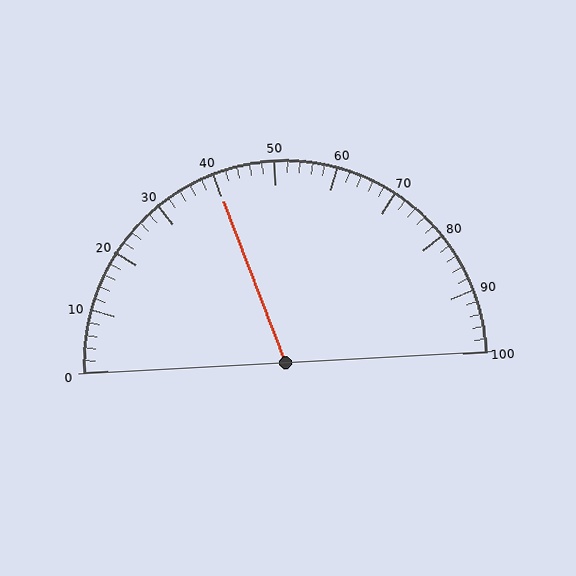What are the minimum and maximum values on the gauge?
The gauge ranges from 0 to 100.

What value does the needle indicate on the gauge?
The needle indicates approximately 40.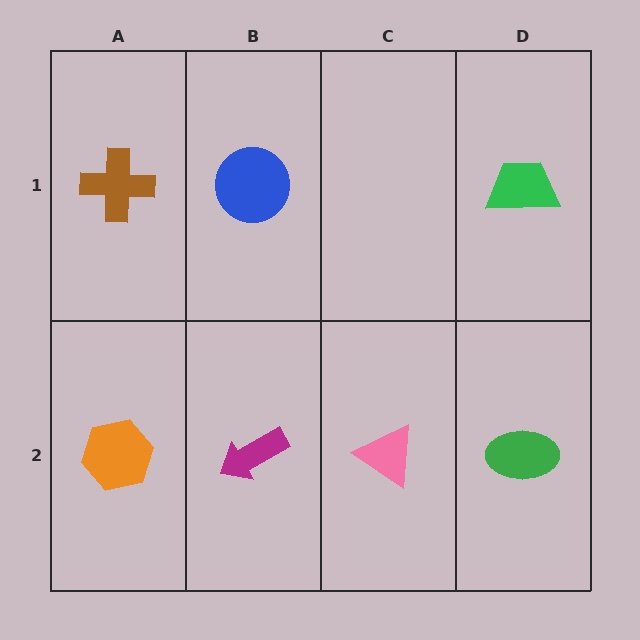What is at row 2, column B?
A magenta arrow.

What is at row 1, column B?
A blue circle.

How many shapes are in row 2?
4 shapes.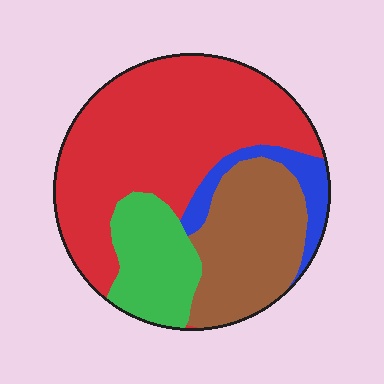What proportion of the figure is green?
Green takes up less than a quarter of the figure.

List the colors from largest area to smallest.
From largest to smallest: red, brown, green, blue.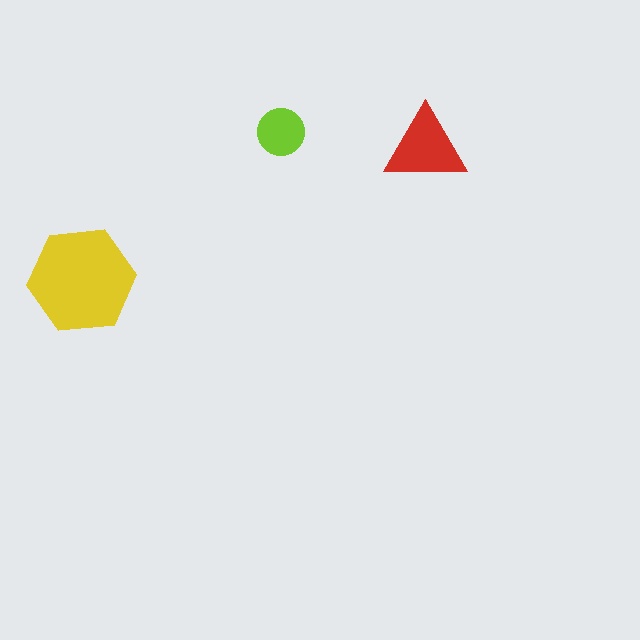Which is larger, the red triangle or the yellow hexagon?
The yellow hexagon.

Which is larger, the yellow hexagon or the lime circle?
The yellow hexagon.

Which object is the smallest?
The lime circle.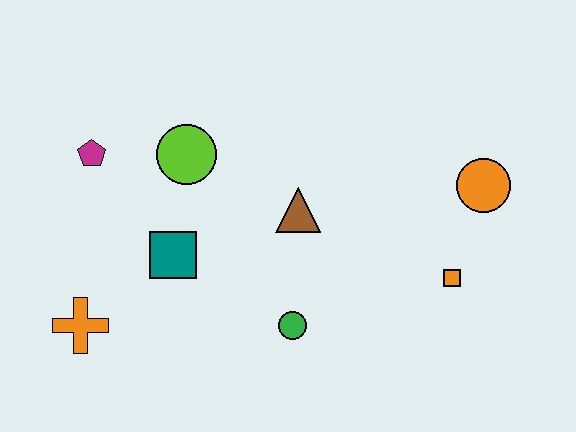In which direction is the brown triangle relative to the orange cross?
The brown triangle is to the right of the orange cross.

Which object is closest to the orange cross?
The teal square is closest to the orange cross.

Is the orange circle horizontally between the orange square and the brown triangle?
No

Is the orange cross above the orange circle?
No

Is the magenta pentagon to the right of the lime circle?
No